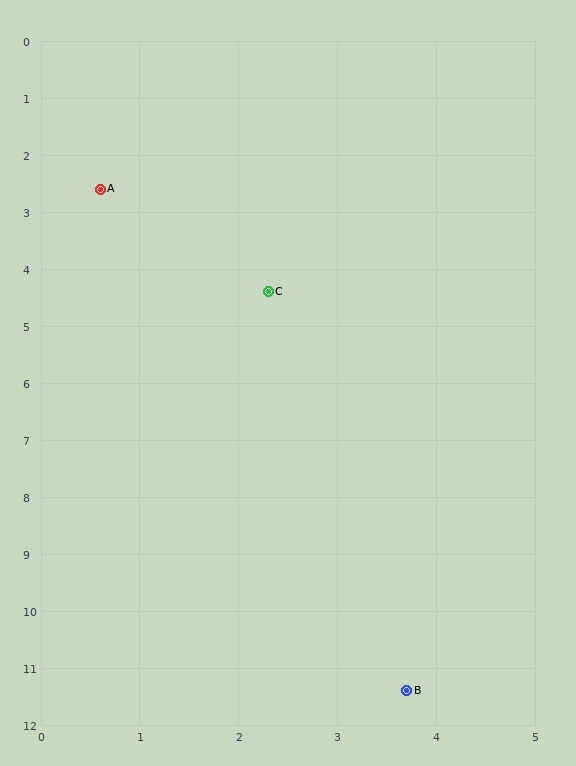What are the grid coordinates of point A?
Point A is at approximately (0.6, 2.6).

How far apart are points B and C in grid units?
Points B and C are about 7.1 grid units apart.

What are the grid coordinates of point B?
Point B is at approximately (3.7, 11.4).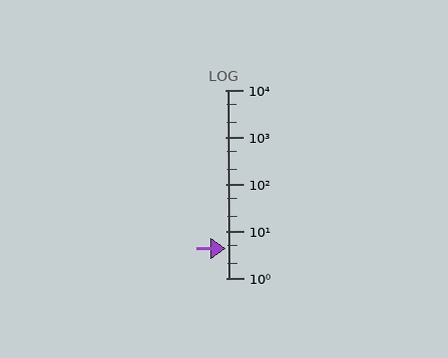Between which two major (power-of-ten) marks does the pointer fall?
The pointer is between 1 and 10.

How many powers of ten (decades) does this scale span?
The scale spans 4 decades, from 1 to 10000.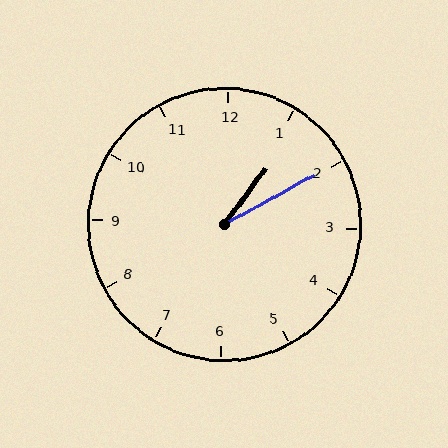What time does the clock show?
1:10.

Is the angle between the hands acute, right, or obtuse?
It is acute.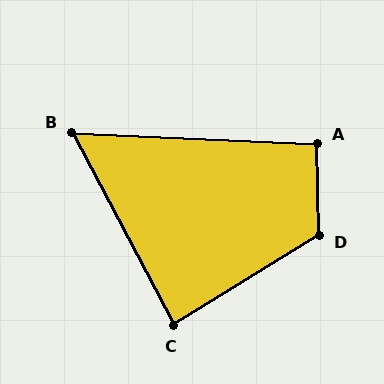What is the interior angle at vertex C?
Approximately 86 degrees (approximately right).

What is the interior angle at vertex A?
Approximately 94 degrees (approximately right).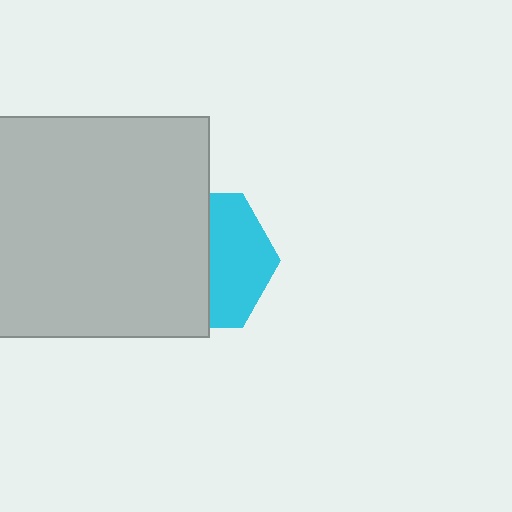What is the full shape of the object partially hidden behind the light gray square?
The partially hidden object is a cyan hexagon.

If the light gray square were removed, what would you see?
You would see the complete cyan hexagon.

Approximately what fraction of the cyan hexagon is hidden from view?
Roughly 55% of the cyan hexagon is hidden behind the light gray square.